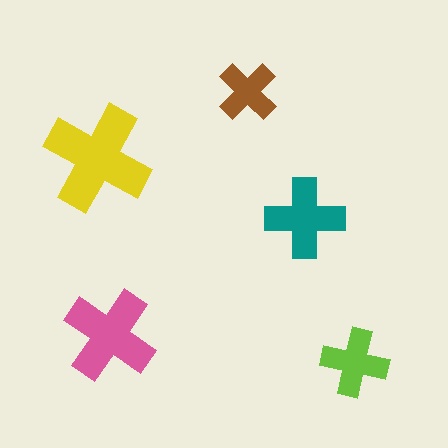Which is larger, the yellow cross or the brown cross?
The yellow one.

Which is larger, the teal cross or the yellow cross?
The yellow one.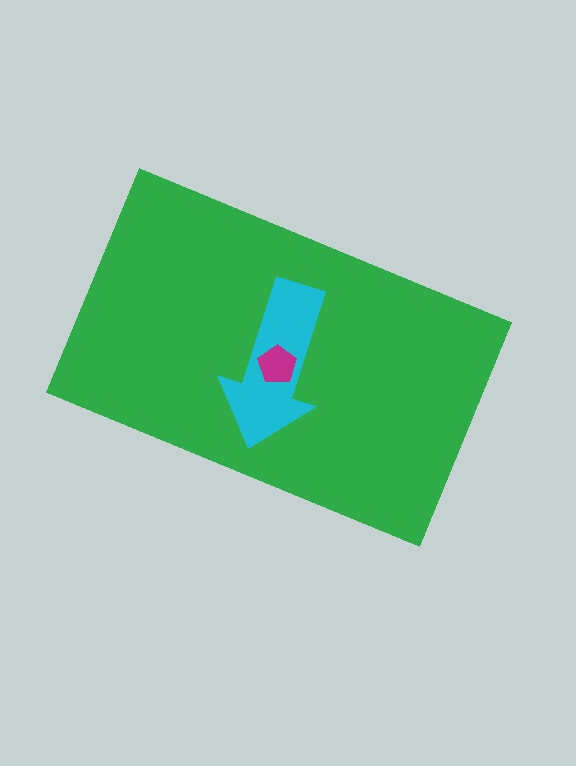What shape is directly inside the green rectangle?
The cyan arrow.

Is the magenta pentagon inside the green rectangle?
Yes.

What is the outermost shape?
The green rectangle.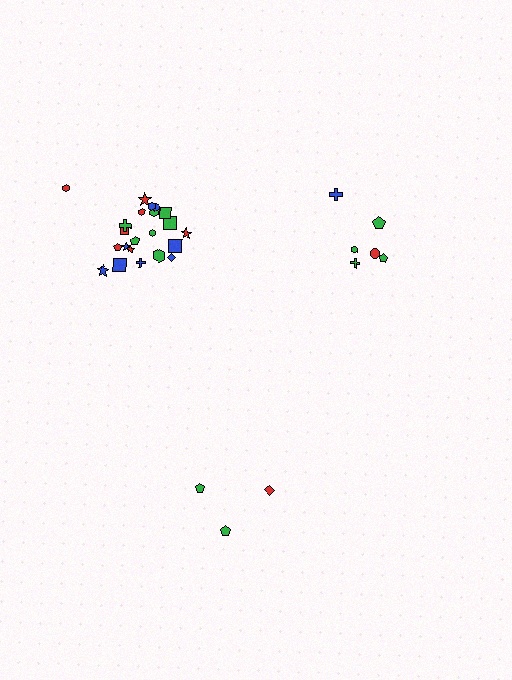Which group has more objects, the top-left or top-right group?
The top-left group.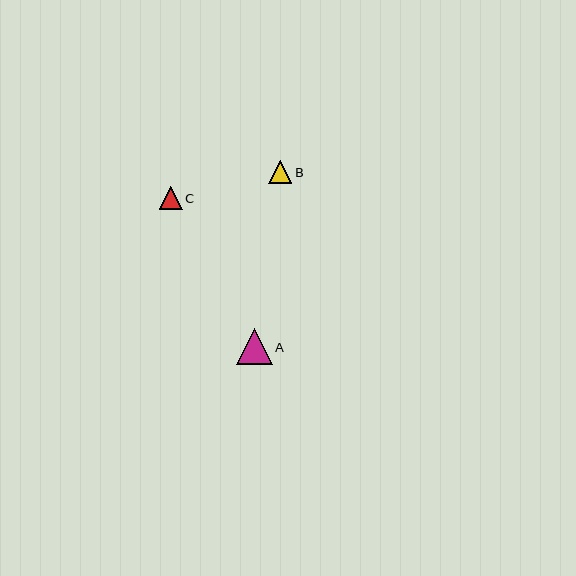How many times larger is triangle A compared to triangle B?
Triangle A is approximately 1.5 times the size of triangle B.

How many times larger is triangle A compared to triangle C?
Triangle A is approximately 1.5 times the size of triangle C.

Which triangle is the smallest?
Triangle B is the smallest with a size of approximately 23 pixels.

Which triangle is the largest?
Triangle A is the largest with a size of approximately 36 pixels.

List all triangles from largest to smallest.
From largest to smallest: A, C, B.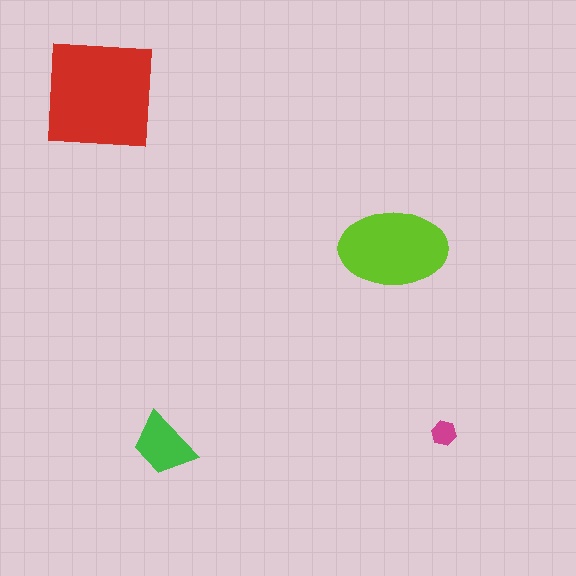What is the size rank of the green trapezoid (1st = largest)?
3rd.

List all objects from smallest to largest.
The magenta hexagon, the green trapezoid, the lime ellipse, the red square.